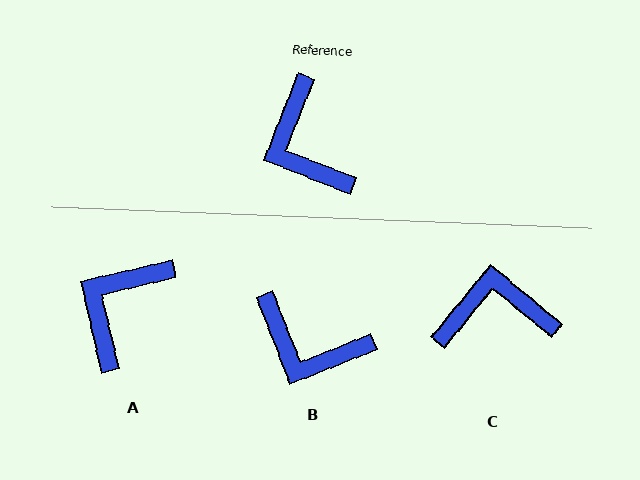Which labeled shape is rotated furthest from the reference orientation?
C, about 108 degrees away.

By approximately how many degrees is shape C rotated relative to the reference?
Approximately 108 degrees clockwise.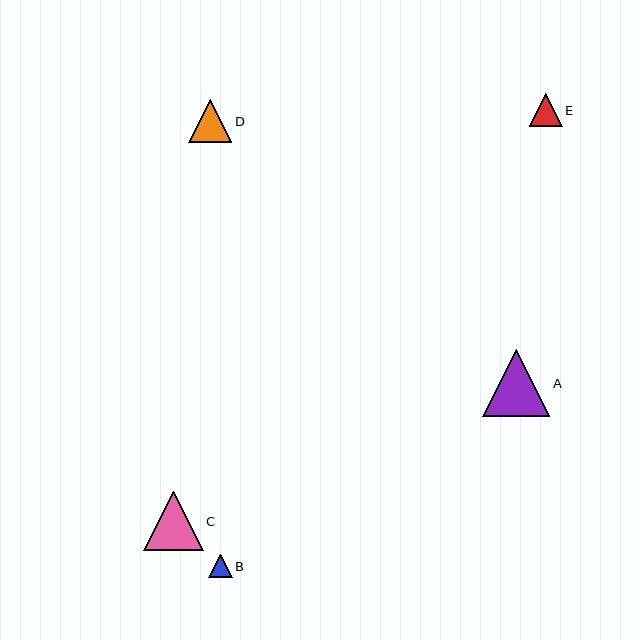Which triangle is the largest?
Triangle A is the largest with a size of approximately 67 pixels.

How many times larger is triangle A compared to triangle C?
Triangle A is approximately 1.1 times the size of triangle C.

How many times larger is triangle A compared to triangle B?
Triangle A is approximately 2.9 times the size of triangle B.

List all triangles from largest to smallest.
From largest to smallest: A, C, D, E, B.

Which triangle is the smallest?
Triangle B is the smallest with a size of approximately 23 pixels.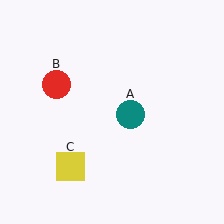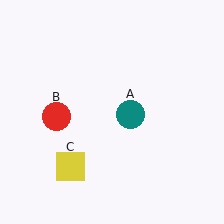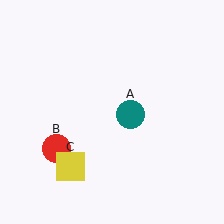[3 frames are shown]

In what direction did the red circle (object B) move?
The red circle (object B) moved down.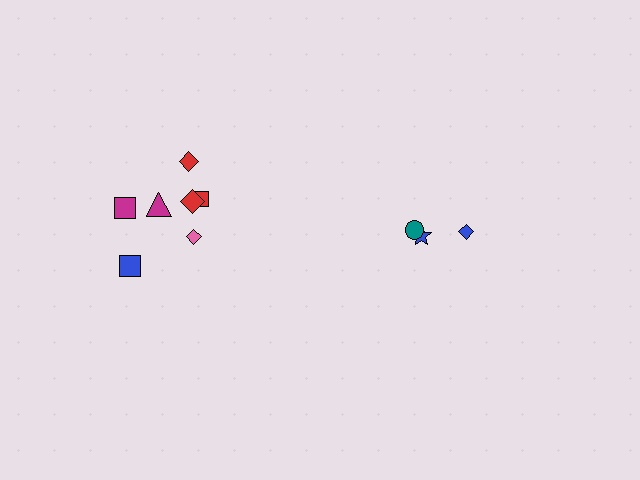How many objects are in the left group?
There are 7 objects.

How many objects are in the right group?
There are 3 objects.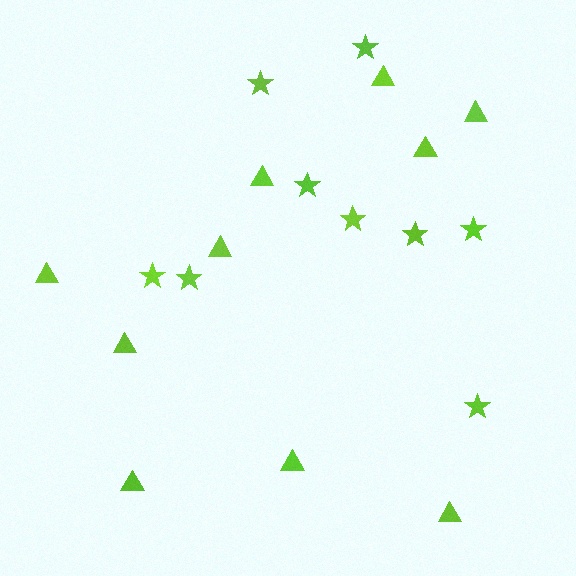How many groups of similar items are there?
There are 2 groups: one group of stars (9) and one group of triangles (10).